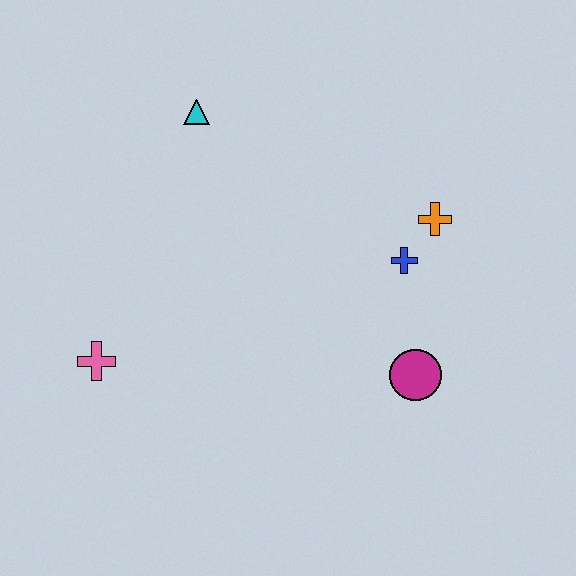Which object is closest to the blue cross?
The orange cross is closest to the blue cross.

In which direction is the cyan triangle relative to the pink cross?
The cyan triangle is above the pink cross.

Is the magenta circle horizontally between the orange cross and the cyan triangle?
Yes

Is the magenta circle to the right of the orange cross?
No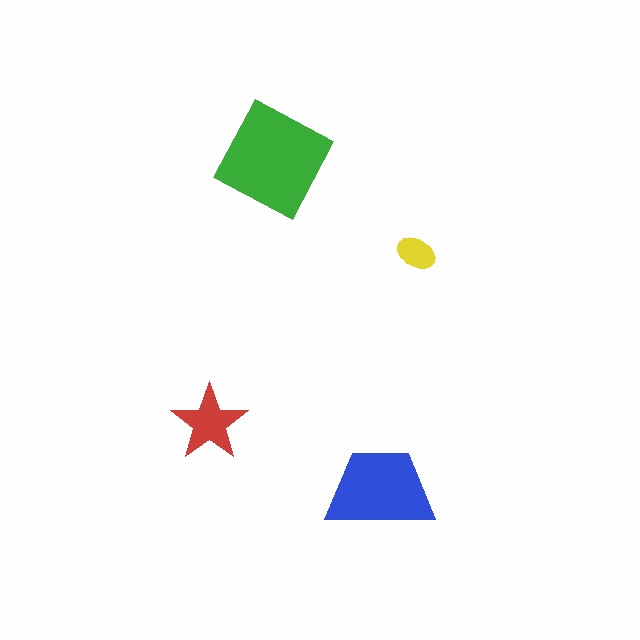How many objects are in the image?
There are 4 objects in the image.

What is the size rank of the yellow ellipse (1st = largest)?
4th.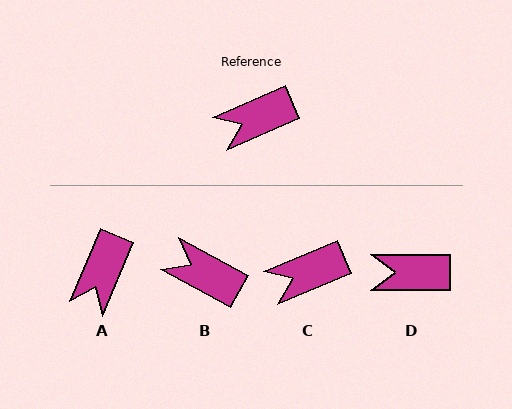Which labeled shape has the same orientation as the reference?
C.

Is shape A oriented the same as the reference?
No, it is off by about 44 degrees.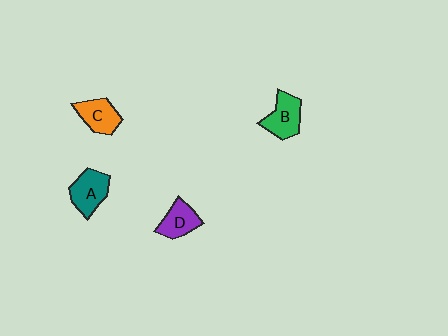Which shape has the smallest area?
Shape D (purple).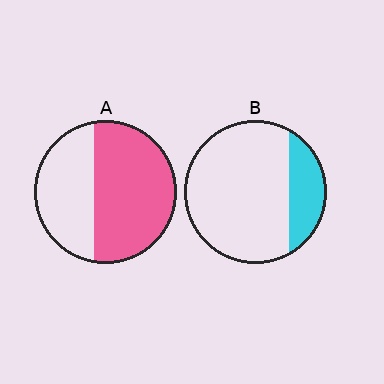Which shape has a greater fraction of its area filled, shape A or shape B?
Shape A.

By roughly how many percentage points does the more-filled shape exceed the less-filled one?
By roughly 40 percentage points (A over B).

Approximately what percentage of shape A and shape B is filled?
A is approximately 60% and B is approximately 20%.